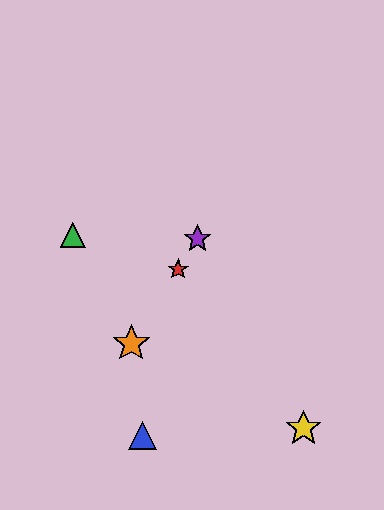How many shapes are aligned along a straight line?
3 shapes (the red star, the purple star, the orange star) are aligned along a straight line.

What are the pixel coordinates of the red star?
The red star is at (178, 269).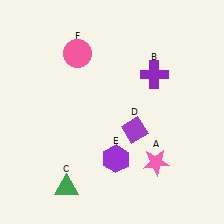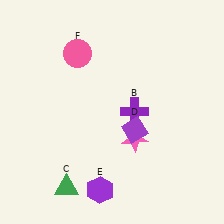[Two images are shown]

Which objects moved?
The objects that moved are: the pink star (A), the purple cross (B), the purple hexagon (E).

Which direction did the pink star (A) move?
The pink star (A) moved up.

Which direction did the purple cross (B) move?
The purple cross (B) moved down.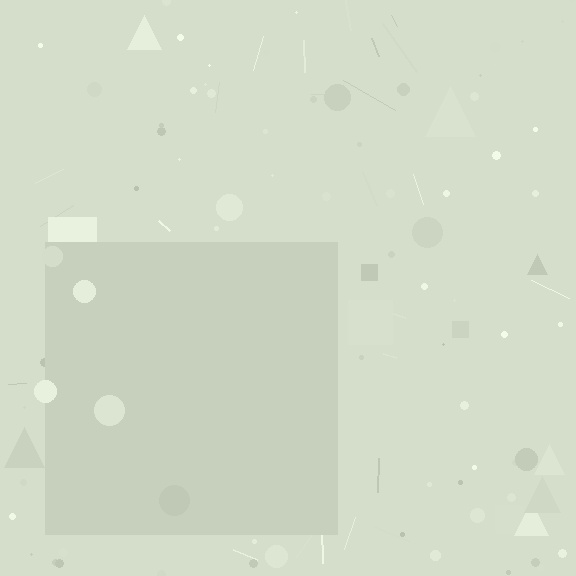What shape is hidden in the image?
A square is hidden in the image.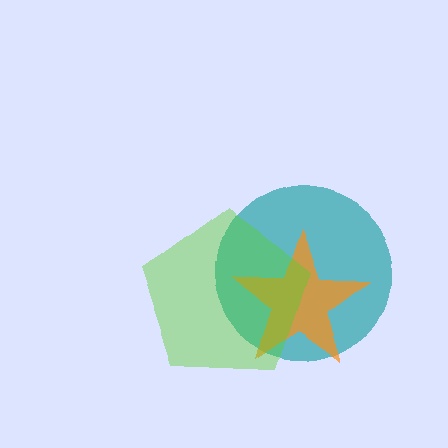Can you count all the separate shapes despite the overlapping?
Yes, there are 3 separate shapes.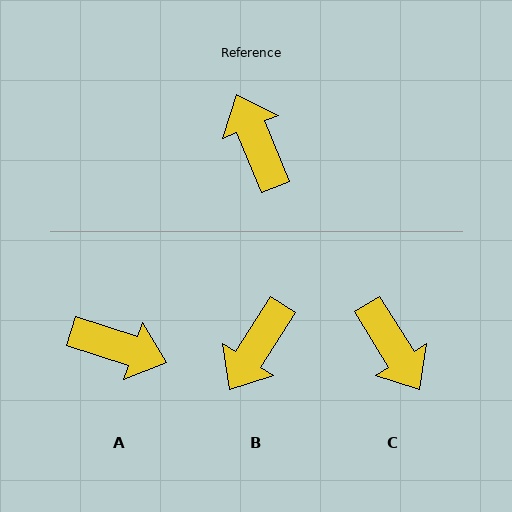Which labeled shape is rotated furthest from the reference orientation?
C, about 171 degrees away.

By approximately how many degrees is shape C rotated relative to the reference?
Approximately 171 degrees clockwise.